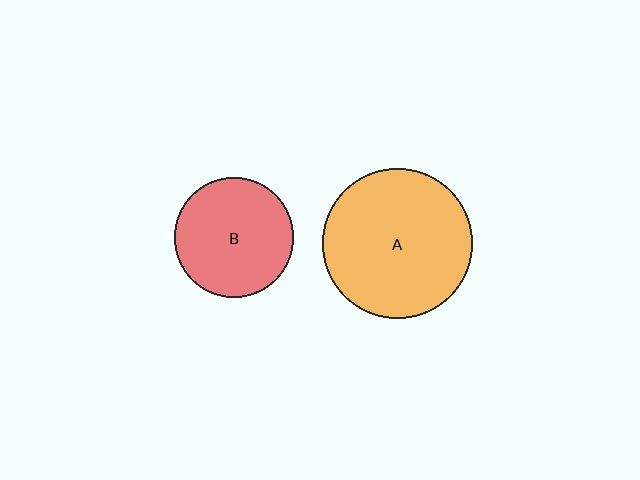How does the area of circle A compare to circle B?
Approximately 1.6 times.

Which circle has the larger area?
Circle A (orange).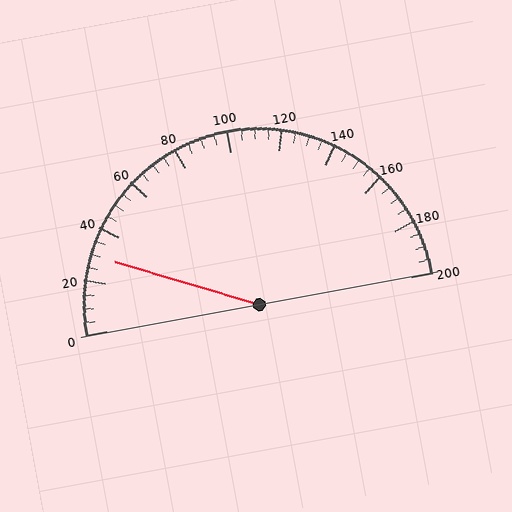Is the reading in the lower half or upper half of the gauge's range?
The reading is in the lower half of the range (0 to 200).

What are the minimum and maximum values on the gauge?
The gauge ranges from 0 to 200.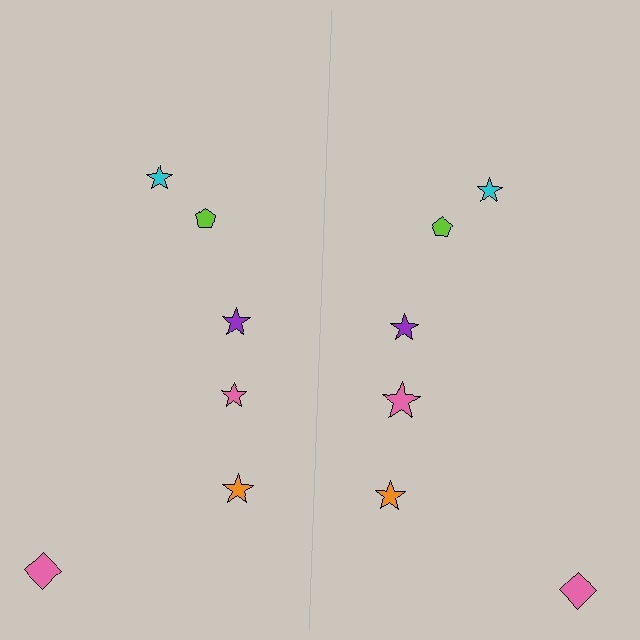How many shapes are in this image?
There are 12 shapes in this image.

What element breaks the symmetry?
The pink star on the right side has a different size than its mirror counterpart.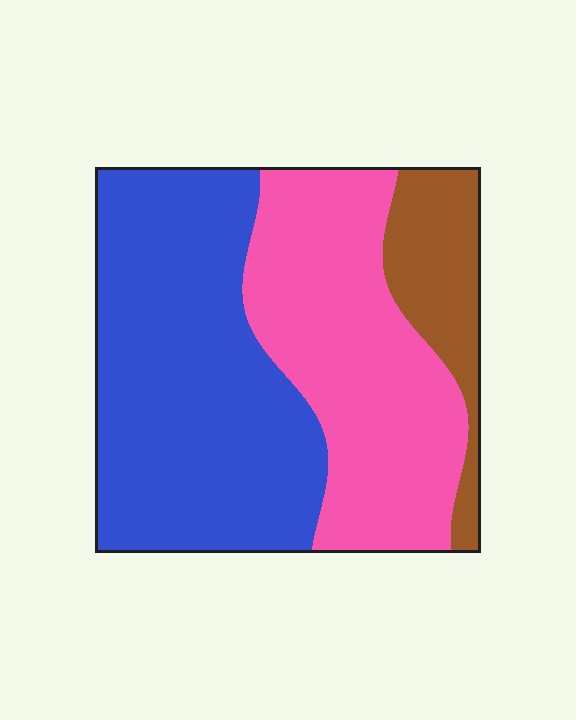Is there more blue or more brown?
Blue.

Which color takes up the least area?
Brown, at roughly 15%.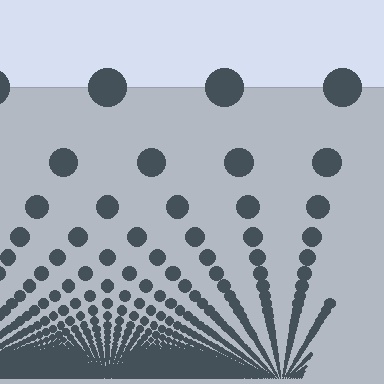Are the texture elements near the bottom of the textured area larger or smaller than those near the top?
Smaller. The gradient is inverted — elements near the bottom are smaller and denser.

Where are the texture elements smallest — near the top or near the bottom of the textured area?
Near the bottom.